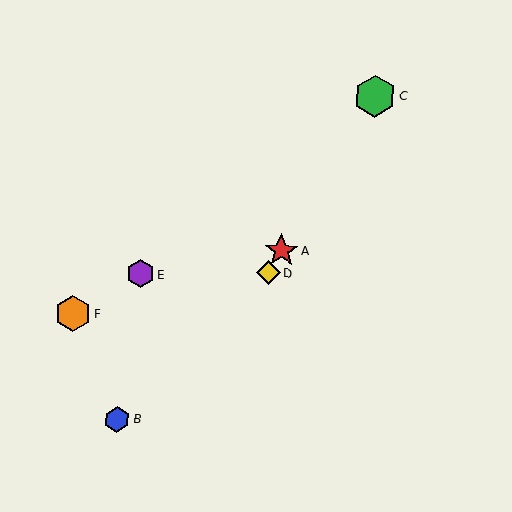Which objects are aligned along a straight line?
Objects A, C, D are aligned along a straight line.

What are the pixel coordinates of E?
Object E is at (140, 274).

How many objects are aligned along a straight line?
3 objects (A, C, D) are aligned along a straight line.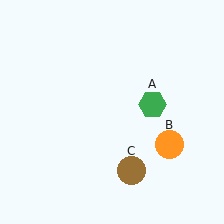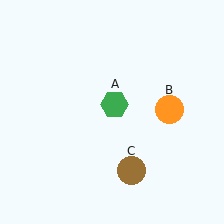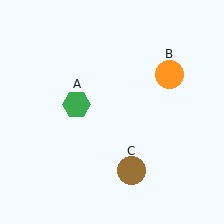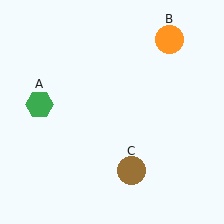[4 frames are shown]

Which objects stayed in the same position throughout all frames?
Brown circle (object C) remained stationary.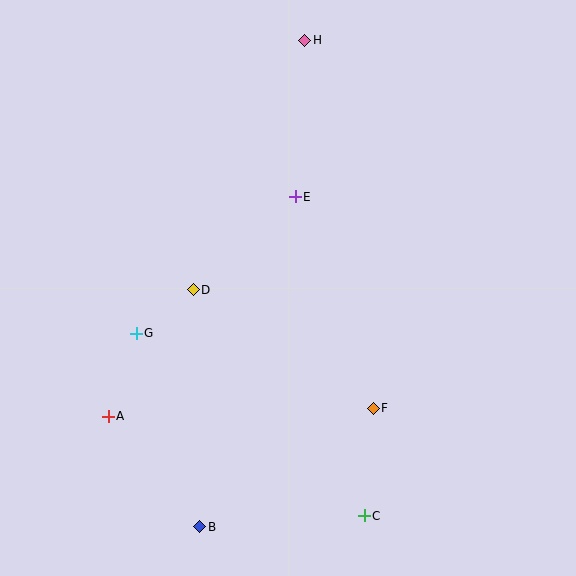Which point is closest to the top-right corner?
Point H is closest to the top-right corner.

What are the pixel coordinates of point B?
Point B is at (200, 527).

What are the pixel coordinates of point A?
Point A is at (108, 416).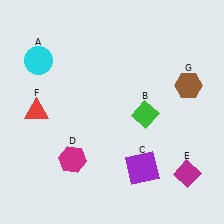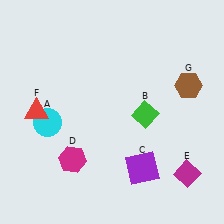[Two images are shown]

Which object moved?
The cyan circle (A) moved down.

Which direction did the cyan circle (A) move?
The cyan circle (A) moved down.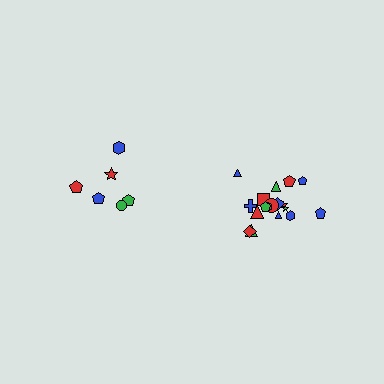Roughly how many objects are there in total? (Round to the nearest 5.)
Roughly 25 objects in total.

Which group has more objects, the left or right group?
The right group.